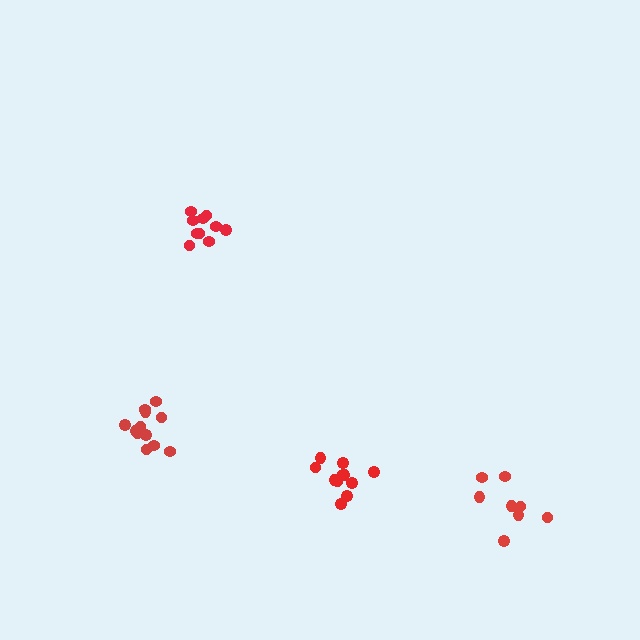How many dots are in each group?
Group 1: 8 dots, Group 2: 12 dots, Group 3: 11 dots, Group 4: 10 dots (41 total).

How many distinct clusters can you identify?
There are 4 distinct clusters.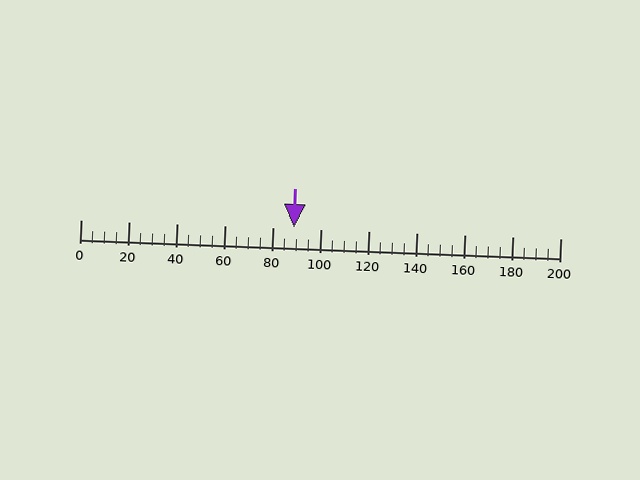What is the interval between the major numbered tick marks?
The major tick marks are spaced 20 units apart.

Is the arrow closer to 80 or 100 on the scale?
The arrow is closer to 80.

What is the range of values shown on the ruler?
The ruler shows values from 0 to 200.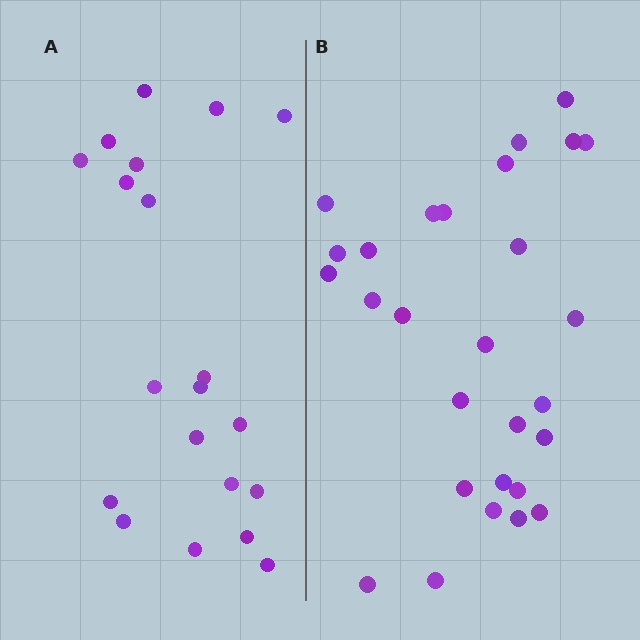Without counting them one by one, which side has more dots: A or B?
Region B (the right region) has more dots.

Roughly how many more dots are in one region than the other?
Region B has roughly 8 or so more dots than region A.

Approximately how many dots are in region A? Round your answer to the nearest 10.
About 20 dots.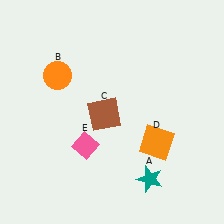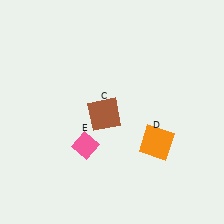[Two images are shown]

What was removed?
The teal star (A), the orange circle (B) were removed in Image 2.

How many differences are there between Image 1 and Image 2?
There are 2 differences between the two images.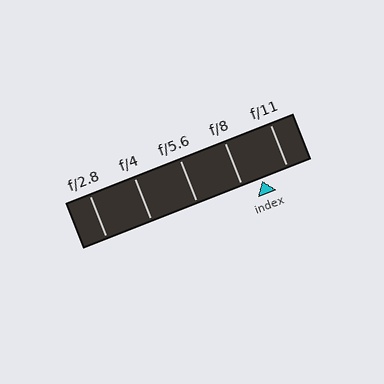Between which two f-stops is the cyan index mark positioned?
The index mark is between f/8 and f/11.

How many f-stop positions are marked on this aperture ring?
There are 5 f-stop positions marked.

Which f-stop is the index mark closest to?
The index mark is closest to f/8.